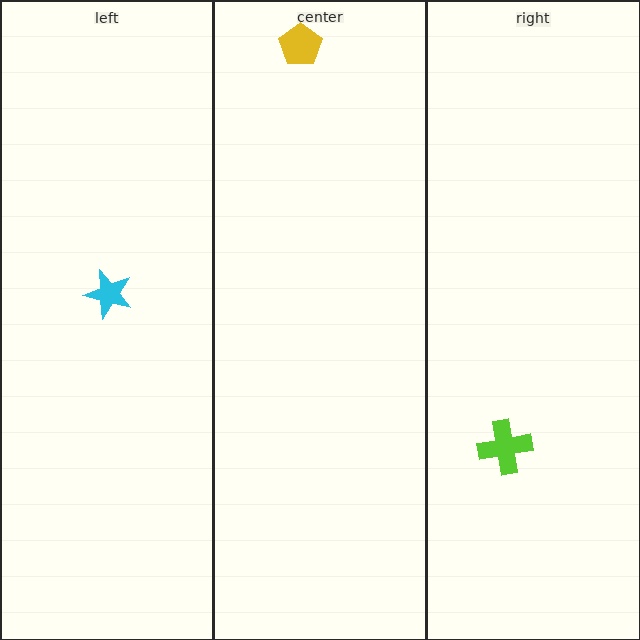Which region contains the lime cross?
The right region.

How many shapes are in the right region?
1.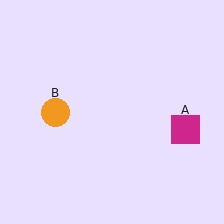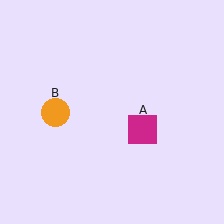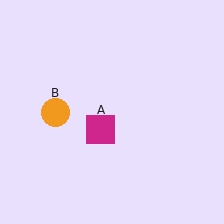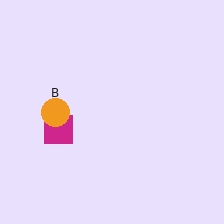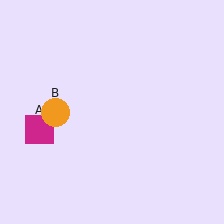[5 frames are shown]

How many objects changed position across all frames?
1 object changed position: magenta square (object A).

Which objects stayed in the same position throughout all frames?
Orange circle (object B) remained stationary.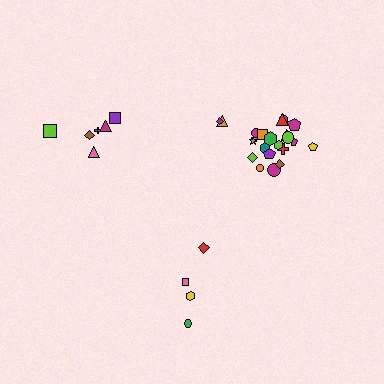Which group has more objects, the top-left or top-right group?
The top-right group.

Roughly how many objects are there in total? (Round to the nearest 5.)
Roughly 30 objects in total.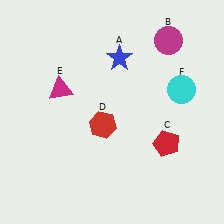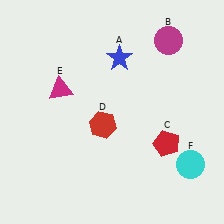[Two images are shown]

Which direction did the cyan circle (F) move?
The cyan circle (F) moved down.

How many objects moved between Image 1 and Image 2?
1 object moved between the two images.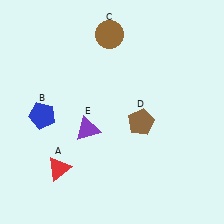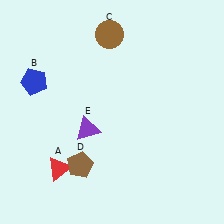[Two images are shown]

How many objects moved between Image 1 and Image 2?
2 objects moved between the two images.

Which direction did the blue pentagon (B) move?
The blue pentagon (B) moved up.